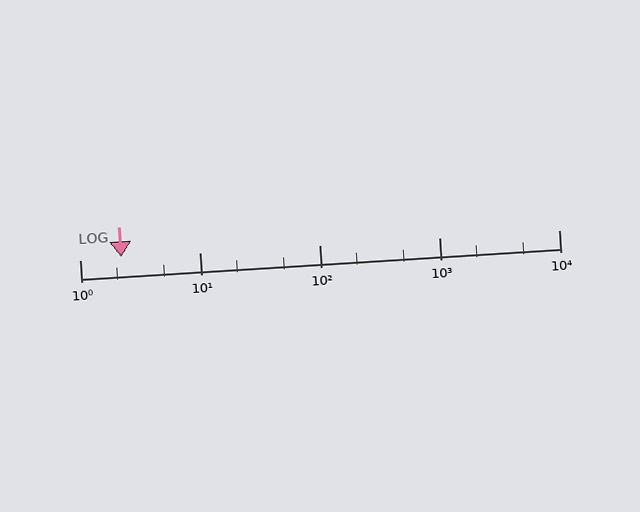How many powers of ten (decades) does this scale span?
The scale spans 4 decades, from 1 to 10000.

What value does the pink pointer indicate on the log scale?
The pointer indicates approximately 2.2.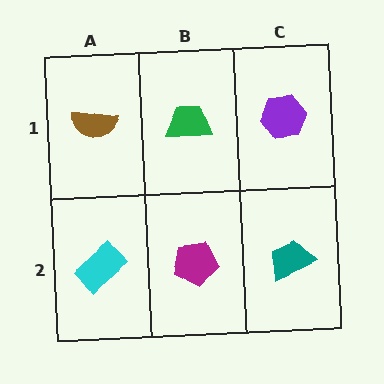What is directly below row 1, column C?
A teal trapezoid.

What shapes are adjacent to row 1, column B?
A magenta pentagon (row 2, column B), a brown semicircle (row 1, column A), a purple hexagon (row 1, column C).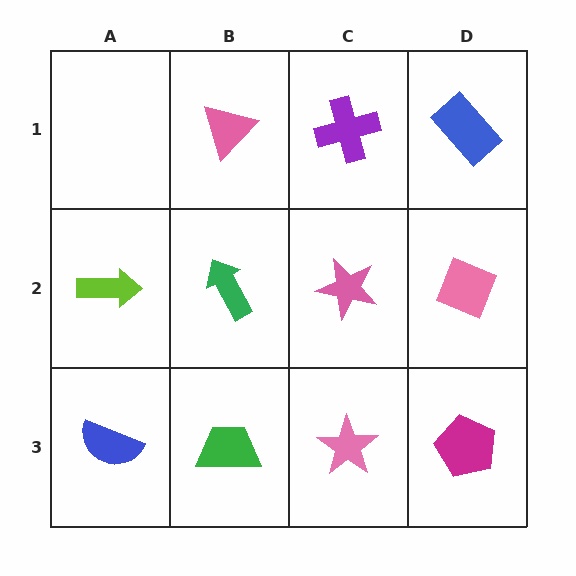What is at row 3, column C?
A pink star.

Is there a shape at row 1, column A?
No, that cell is empty.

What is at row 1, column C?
A purple cross.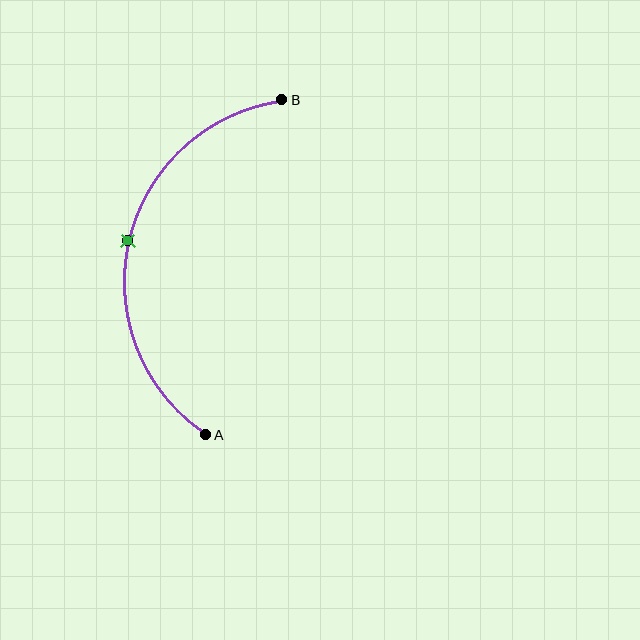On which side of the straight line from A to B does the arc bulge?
The arc bulges to the left of the straight line connecting A and B.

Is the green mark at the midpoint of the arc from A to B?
Yes. The green mark lies on the arc at equal arc-length from both A and B — it is the arc midpoint.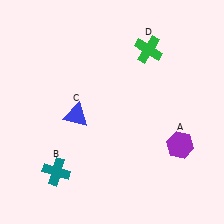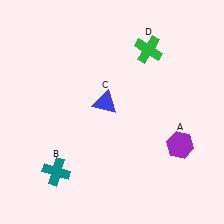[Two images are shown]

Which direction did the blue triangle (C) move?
The blue triangle (C) moved right.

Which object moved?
The blue triangle (C) moved right.